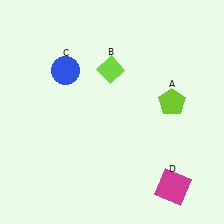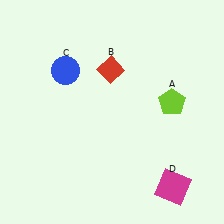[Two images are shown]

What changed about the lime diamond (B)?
In Image 1, B is lime. In Image 2, it changed to red.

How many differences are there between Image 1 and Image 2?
There is 1 difference between the two images.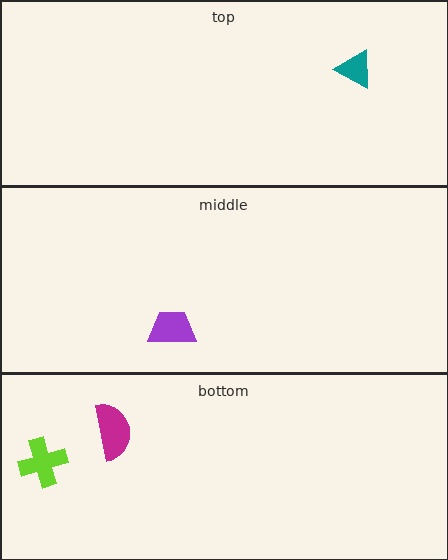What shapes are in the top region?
The teal triangle.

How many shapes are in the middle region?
1.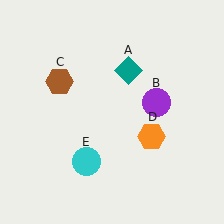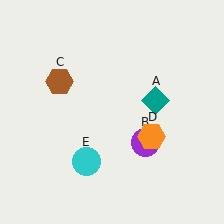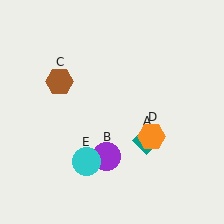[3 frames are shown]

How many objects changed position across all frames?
2 objects changed position: teal diamond (object A), purple circle (object B).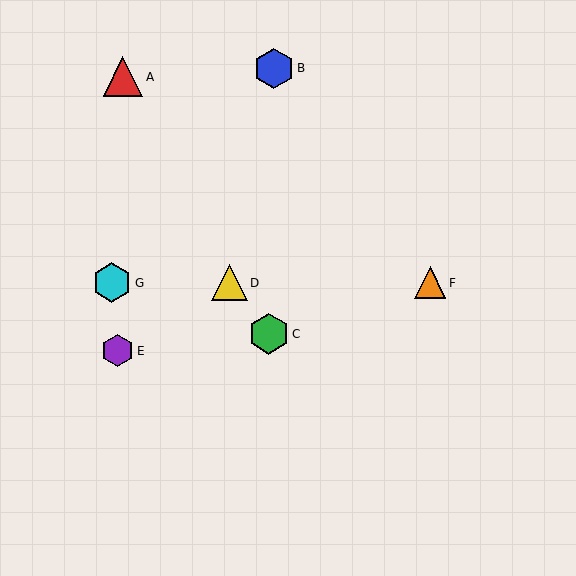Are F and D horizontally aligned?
Yes, both are at y≈283.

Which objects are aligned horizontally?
Objects D, F, G are aligned horizontally.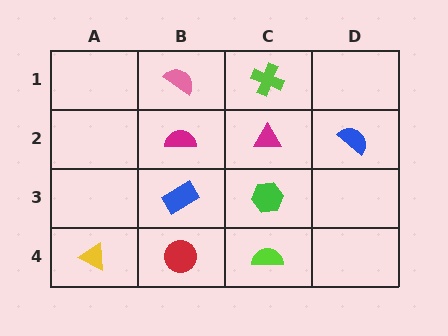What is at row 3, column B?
A blue rectangle.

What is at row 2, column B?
A magenta semicircle.